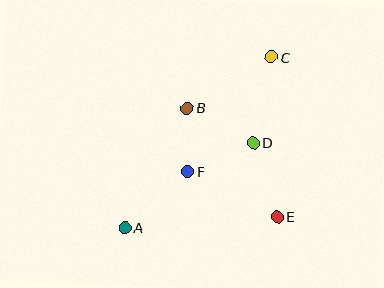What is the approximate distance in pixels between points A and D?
The distance between A and D is approximately 154 pixels.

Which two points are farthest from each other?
Points A and C are farthest from each other.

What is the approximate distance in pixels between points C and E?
The distance between C and E is approximately 160 pixels.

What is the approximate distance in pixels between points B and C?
The distance between B and C is approximately 98 pixels.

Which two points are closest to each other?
Points B and F are closest to each other.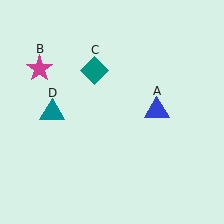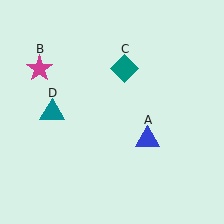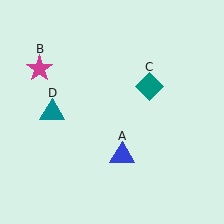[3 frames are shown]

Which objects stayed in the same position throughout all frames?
Magenta star (object B) and teal triangle (object D) remained stationary.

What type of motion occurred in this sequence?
The blue triangle (object A), teal diamond (object C) rotated clockwise around the center of the scene.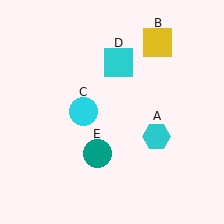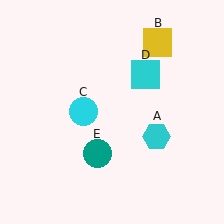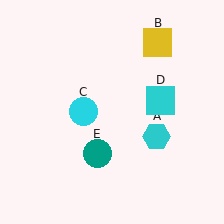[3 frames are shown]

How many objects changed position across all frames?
1 object changed position: cyan square (object D).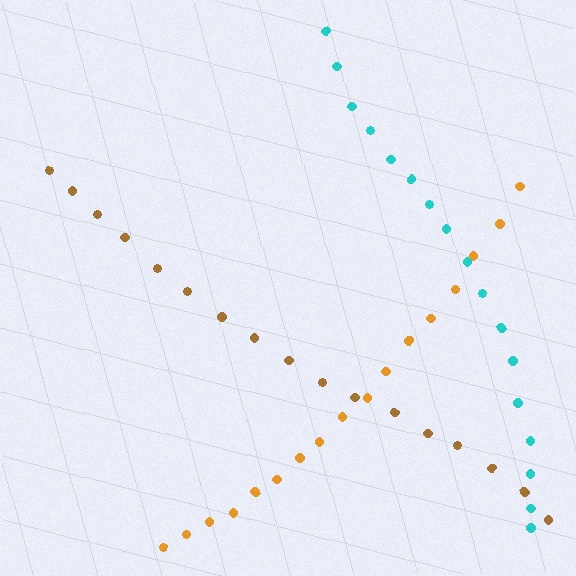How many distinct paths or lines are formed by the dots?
There are 3 distinct paths.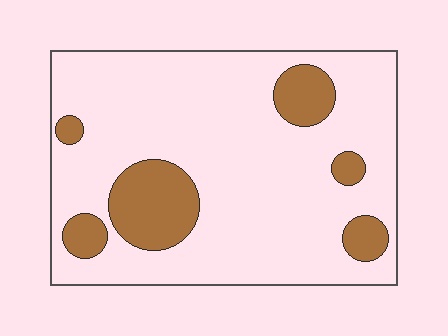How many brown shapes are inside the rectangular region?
6.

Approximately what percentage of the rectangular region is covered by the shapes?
Approximately 20%.